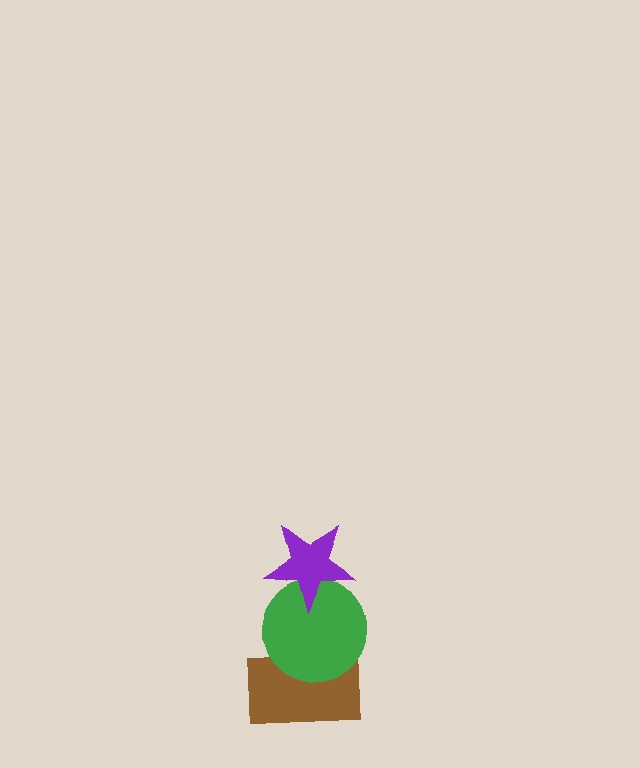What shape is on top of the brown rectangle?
The green circle is on top of the brown rectangle.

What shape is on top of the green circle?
The purple star is on top of the green circle.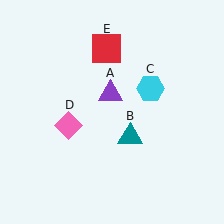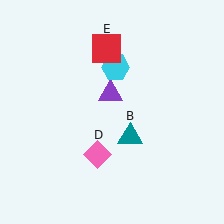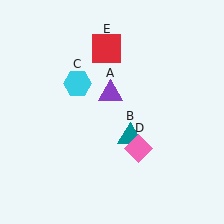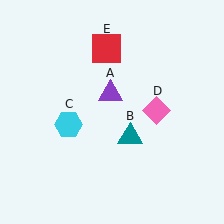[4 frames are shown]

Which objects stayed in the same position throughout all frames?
Purple triangle (object A) and teal triangle (object B) and red square (object E) remained stationary.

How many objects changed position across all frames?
2 objects changed position: cyan hexagon (object C), pink diamond (object D).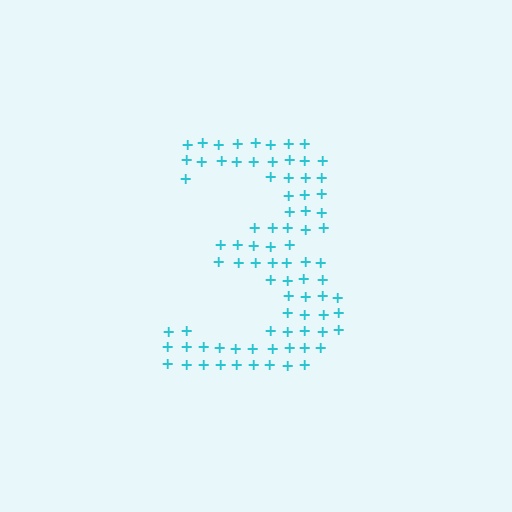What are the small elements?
The small elements are plus signs.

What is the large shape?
The large shape is the digit 3.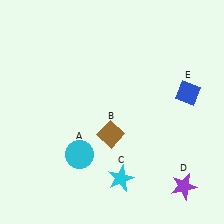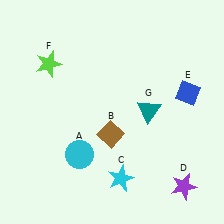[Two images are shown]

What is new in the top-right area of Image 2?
A teal triangle (G) was added in the top-right area of Image 2.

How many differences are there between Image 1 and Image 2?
There are 2 differences between the two images.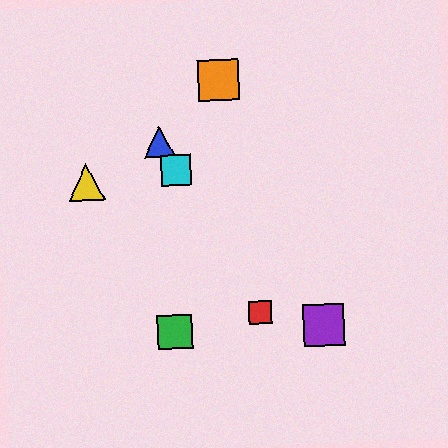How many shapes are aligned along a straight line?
3 shapes (the red square, the blue triangle, the cyan square) are aligned along a straight line.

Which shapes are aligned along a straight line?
The red square, the blue triangle, the cyan square are aligned along a straight line.